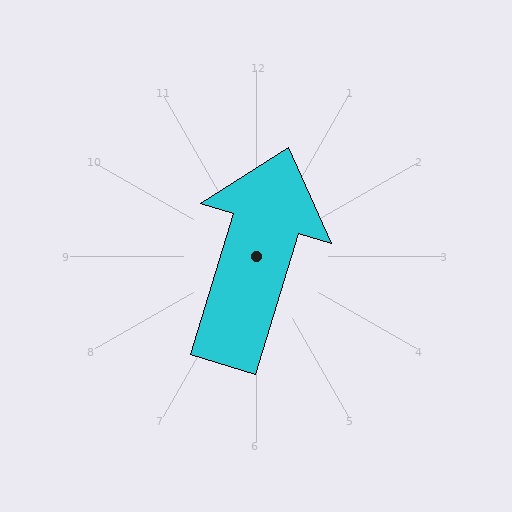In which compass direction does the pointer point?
North.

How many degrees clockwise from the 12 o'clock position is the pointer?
Approximately 17 degrees.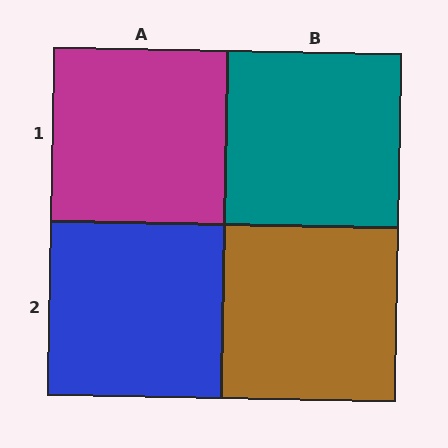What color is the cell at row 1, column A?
Magenta.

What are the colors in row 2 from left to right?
Blue, brown.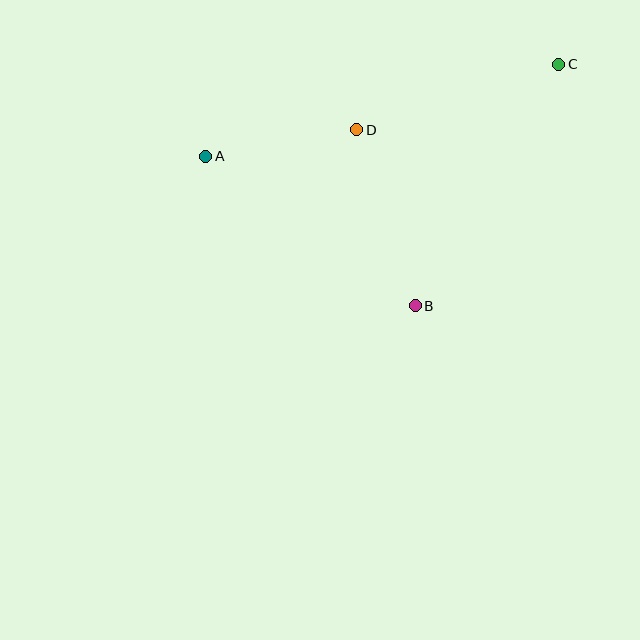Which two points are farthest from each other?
Points A and C are farthest from each other.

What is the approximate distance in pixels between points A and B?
The distance between A and B is approximately 258 pixels.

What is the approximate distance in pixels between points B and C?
The distance between B and C is approximately 281 pixels.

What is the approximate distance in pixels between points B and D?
The distance between B and D is approximately 186 pixels.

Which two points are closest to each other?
Points A and D are closest to each other.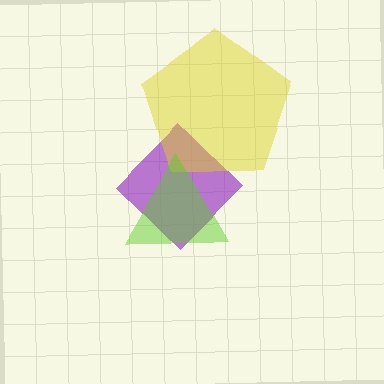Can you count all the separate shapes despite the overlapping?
Yes, there are 3 separate shapes.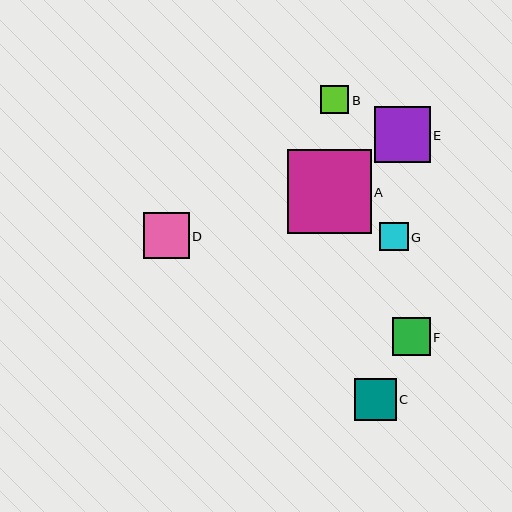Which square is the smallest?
Square B is the smallest with a size of approximately 28 pixels.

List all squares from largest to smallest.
From largest to smallest: A, E, D, C, F, G, B.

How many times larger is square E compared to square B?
Square E is approximately 2.0 times the size of square B.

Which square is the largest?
Square A is the largest with a size of approximately 84 pixels.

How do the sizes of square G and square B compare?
Square G and square B are approximately the same size.